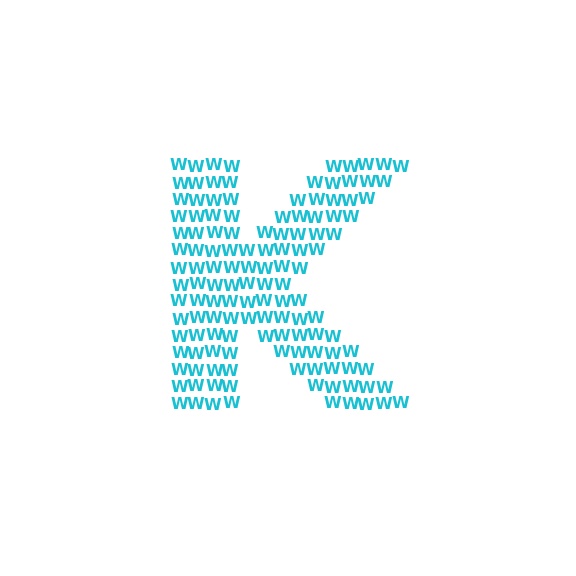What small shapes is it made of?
It is made of small letter W's.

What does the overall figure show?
The overall figure shows the letter K.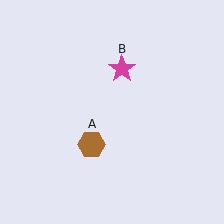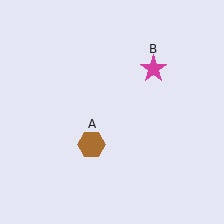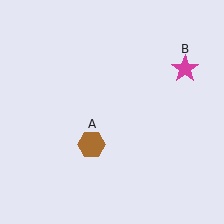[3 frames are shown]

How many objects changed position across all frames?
1 object changed position: magenta star (object B).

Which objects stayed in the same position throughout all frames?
Brown hexagon (object A) remained stationary.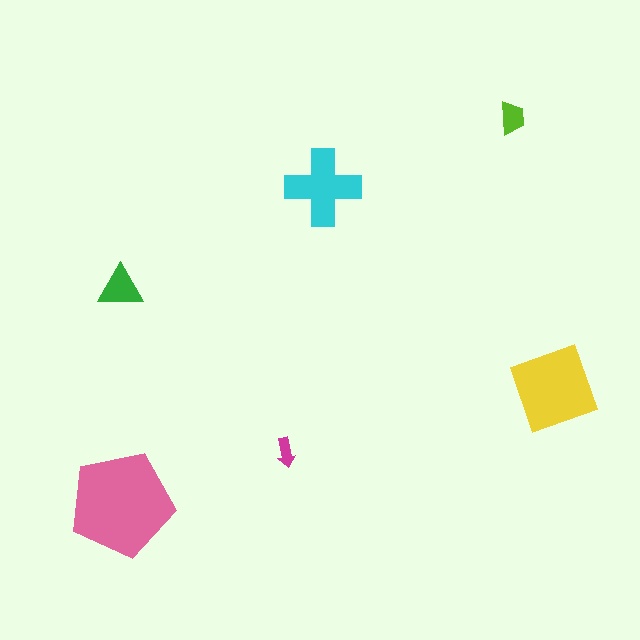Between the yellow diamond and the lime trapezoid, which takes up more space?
The yellow diamond.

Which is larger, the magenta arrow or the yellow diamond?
The yellow diamond.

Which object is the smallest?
The magenta arrow.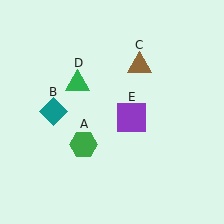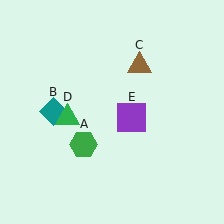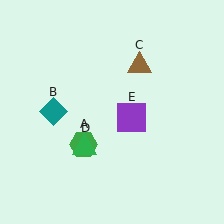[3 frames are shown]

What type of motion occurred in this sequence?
The green triangle (object D) rotated counterclockwise around the center of the scene.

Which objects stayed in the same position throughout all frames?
Green hexagon (object A) and teal diamond (object B) and brown triangle (object C) and purple square (object E) remained stationary.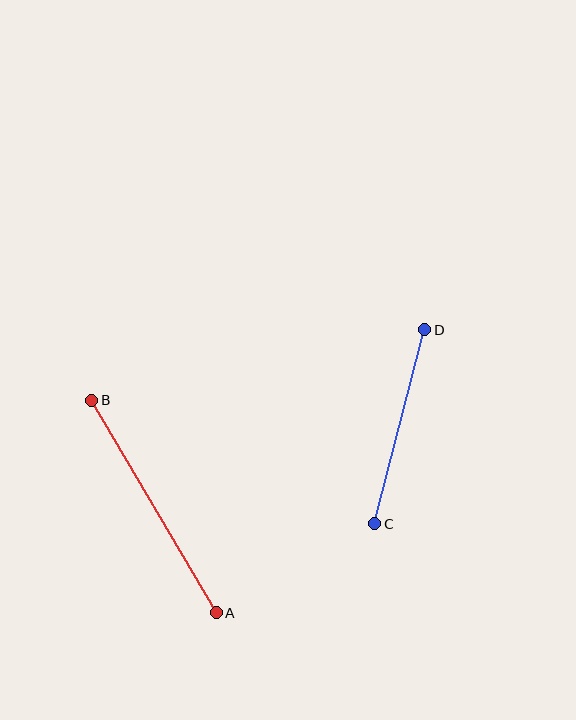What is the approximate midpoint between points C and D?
The midpoint is at approximately (400, 427) pixels.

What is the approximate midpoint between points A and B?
The midpoint is at approximately (154, 506) pixels.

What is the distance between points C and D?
The distance is approximately 200 pixels.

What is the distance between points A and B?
The distance is approximately 246 pixels.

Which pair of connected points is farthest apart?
Points A and B are farthest apart.